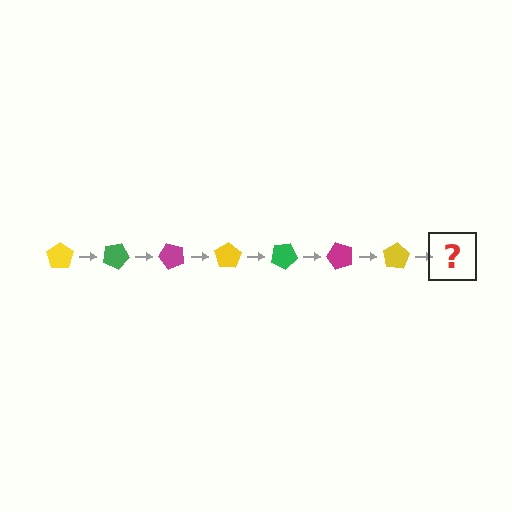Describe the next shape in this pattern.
It should be a green pentagon, rotated 175 degrees from the start.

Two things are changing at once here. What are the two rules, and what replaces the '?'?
The two rules are that it rotates 25 degrees each step and the color cycles through yellow, green, and magenta. The '?' should be a green pentagon, rotated 175 degrees from the start.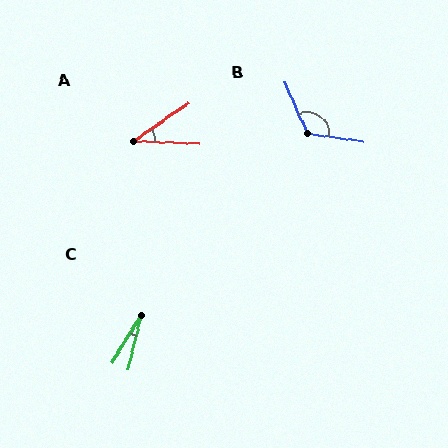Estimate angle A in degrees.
Approximately 37 degrees.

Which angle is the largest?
B, at approximately 122 degrees.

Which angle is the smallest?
C, at approximately 18 degrees.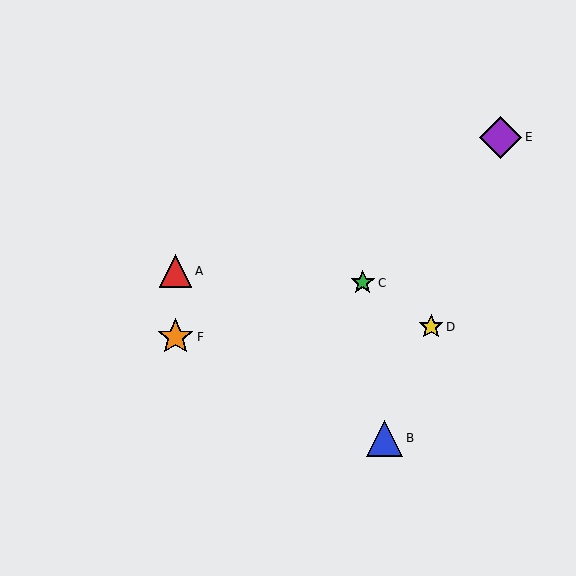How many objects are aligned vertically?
2 objects (A, F) are aligned vertically.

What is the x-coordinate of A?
Object A is at x≈175.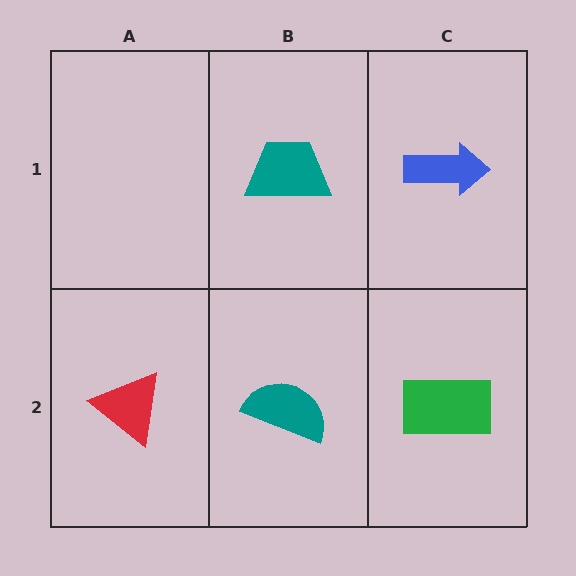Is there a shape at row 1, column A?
No, that cell is empty.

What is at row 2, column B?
A teal semicircle.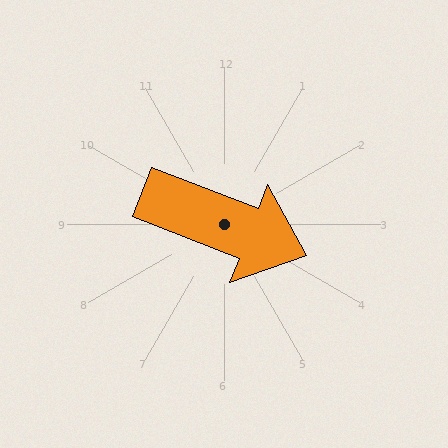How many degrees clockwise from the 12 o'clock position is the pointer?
Approximately 111 degrees.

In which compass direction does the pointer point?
East.